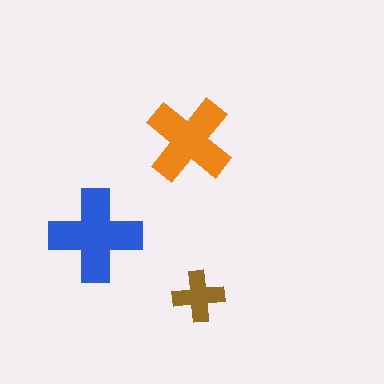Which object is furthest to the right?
The brown cross is rightmost.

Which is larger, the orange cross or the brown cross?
The orange one.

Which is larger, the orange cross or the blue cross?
The blue one.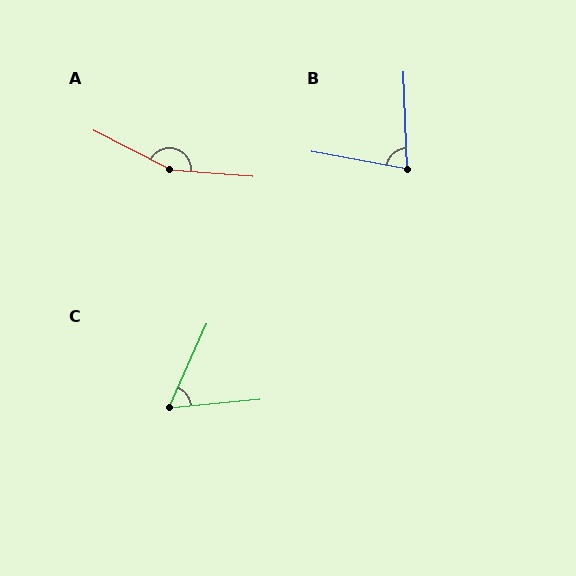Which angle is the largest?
A, at approximately 158 degrees.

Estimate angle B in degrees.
Approximately 78 degrees.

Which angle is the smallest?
C, at approximately 60 degrees.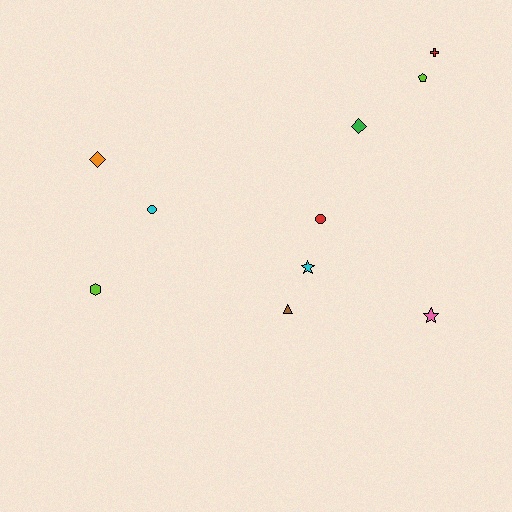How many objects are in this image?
There are 10 objects.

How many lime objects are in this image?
There are 2 lime objects.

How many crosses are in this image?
There is 1 cross.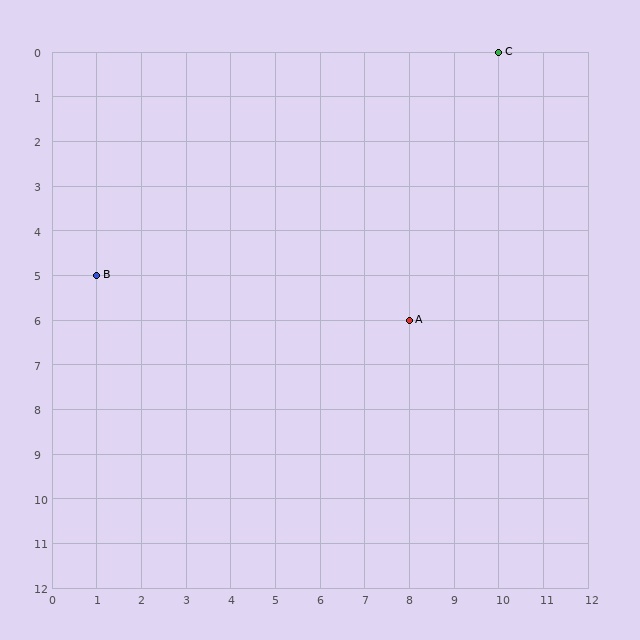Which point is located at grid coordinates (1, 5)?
Point B is at (1, 5).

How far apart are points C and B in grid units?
Points C and B are 9 columns and 5 rows apart (about 10.3 grid units diagonally).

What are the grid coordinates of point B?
Point B is at grid coordinates (1, 5).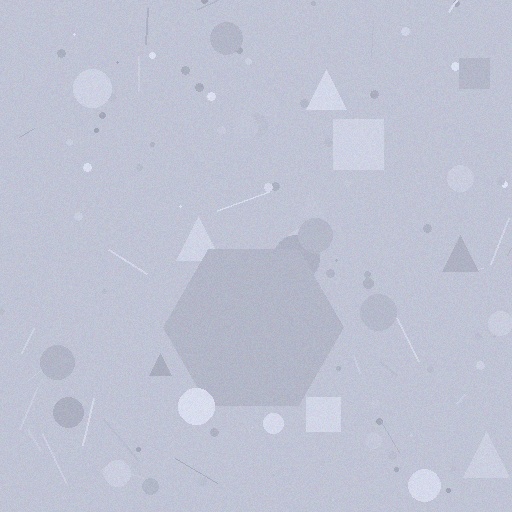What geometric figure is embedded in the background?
A hexagon is embedded in the background.